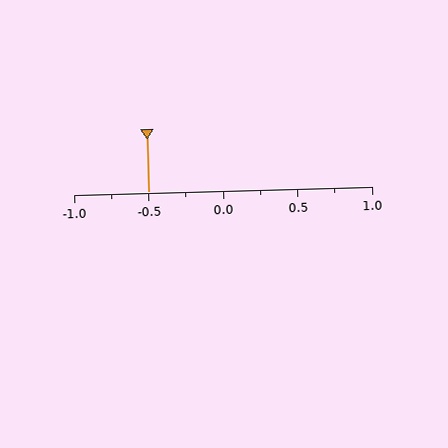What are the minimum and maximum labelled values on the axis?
The axis runs from -1.0 to 1.0.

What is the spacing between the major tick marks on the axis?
The major ticks are spaced 0.5 apart.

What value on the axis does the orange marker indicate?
The marker indicates approximately -0.5.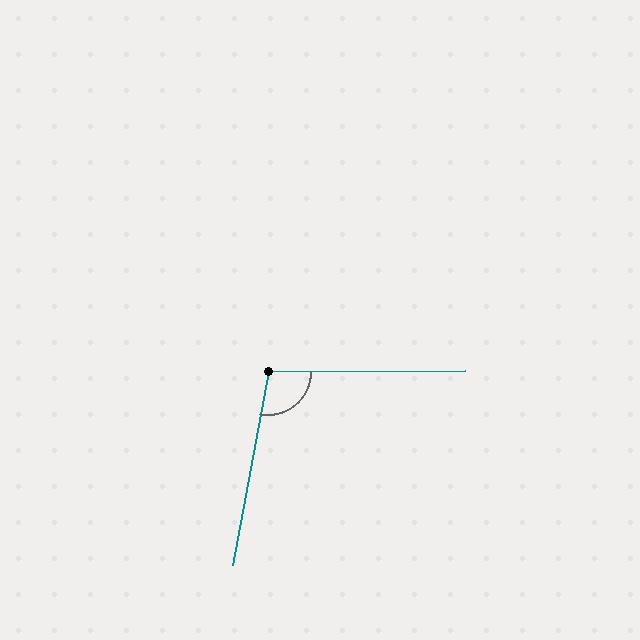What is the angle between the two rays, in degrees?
Approximately 101 degrees.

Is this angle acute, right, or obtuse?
It is obtuse.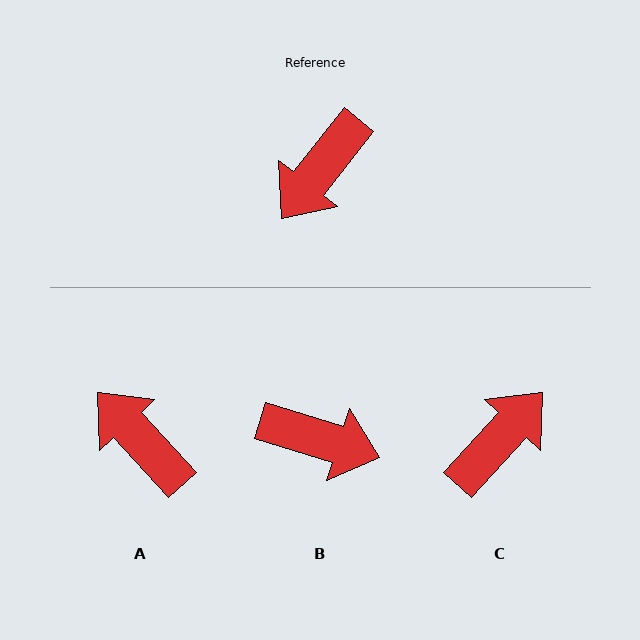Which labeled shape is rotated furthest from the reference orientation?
C, about 176 degrees away.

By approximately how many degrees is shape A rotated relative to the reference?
Approximately 99 degrees clockwise.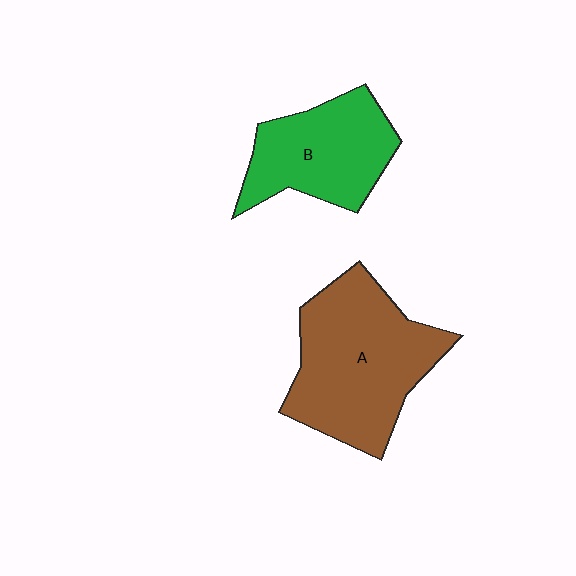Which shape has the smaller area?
Shape B (green).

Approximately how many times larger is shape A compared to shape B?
Approximately 1.4 times.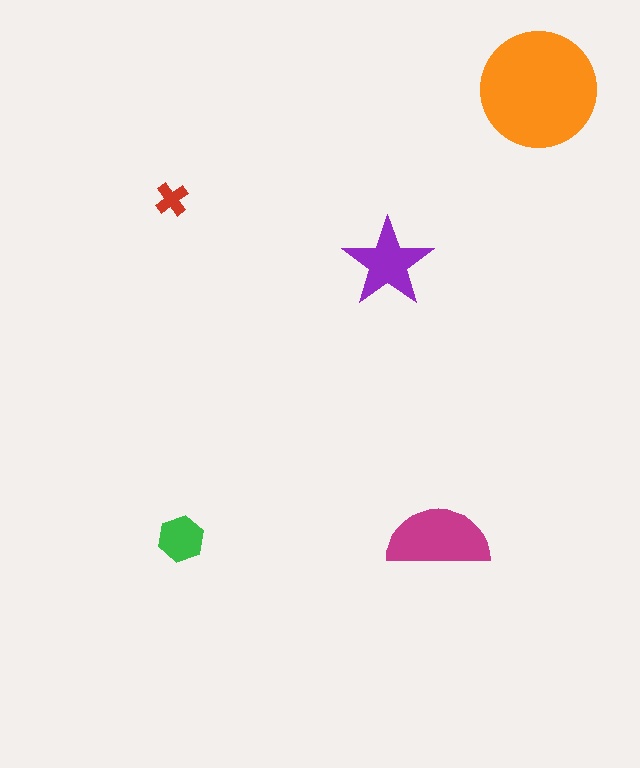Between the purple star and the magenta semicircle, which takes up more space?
The magenta semicircle.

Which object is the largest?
The orange circle.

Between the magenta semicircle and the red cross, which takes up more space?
The magenta semicircle.